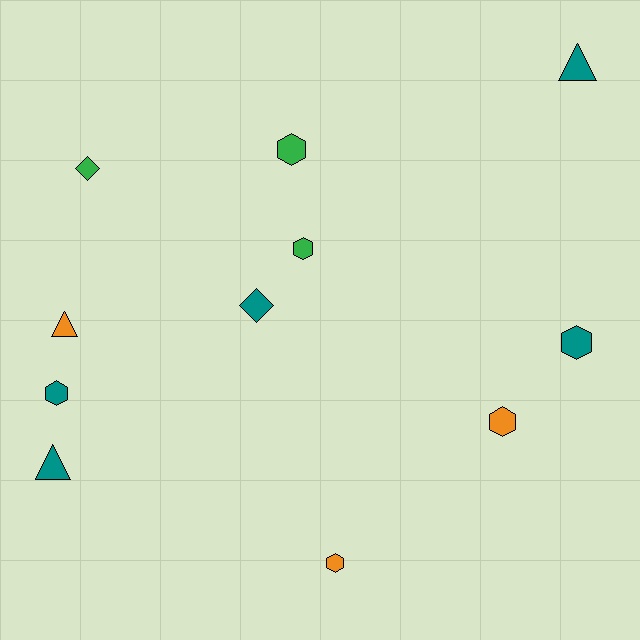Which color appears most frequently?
Teal, with 5 objects.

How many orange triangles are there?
There is 1 orange triangle.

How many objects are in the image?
There are 11 objects.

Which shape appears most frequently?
Hexagon, with 6 objects.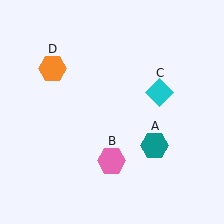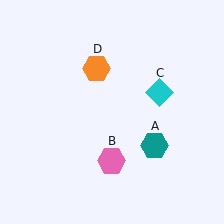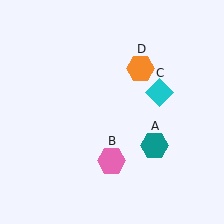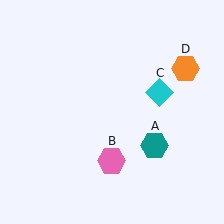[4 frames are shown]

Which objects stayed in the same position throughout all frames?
Teal hexagon (object A) and pink hexagon (object B) and cyan diamond (object C) remained stationary.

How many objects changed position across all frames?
1 object changed position: orange hexagon (object D).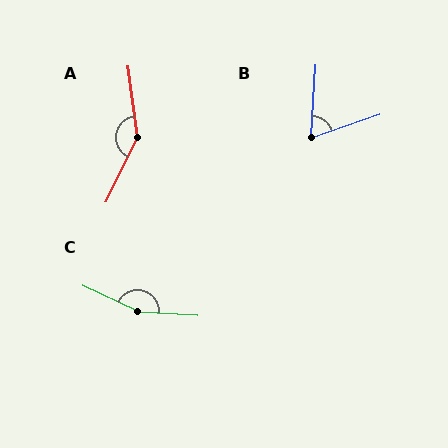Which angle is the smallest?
B, at approximately 67 degrees.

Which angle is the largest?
C, at approximately 158 degrees.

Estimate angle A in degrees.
Approximately 146 degrees.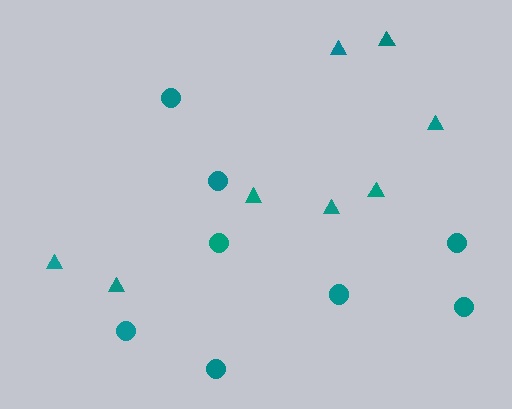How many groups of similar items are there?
There are 2 groups: one group of circles (8) and one group of triangles (8).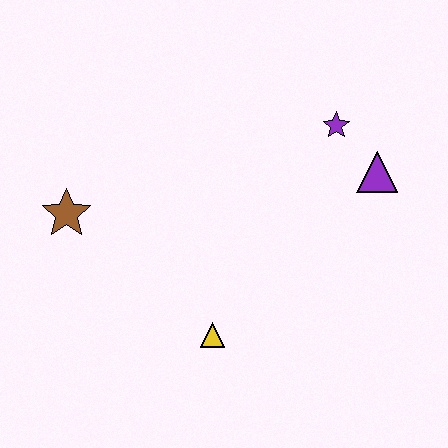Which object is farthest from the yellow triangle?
The purple star is farthest from the yellow triangle.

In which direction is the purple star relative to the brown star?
The purple star is to the right of the brown star.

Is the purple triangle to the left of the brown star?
No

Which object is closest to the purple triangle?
The purple star is closest to the purple triangle.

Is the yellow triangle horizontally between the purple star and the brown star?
Yes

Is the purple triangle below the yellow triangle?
No